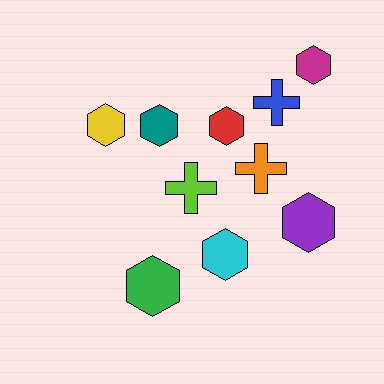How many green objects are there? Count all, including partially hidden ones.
There is 1 green object.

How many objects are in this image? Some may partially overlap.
There are 10 objects.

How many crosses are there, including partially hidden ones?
There are 3 crosses.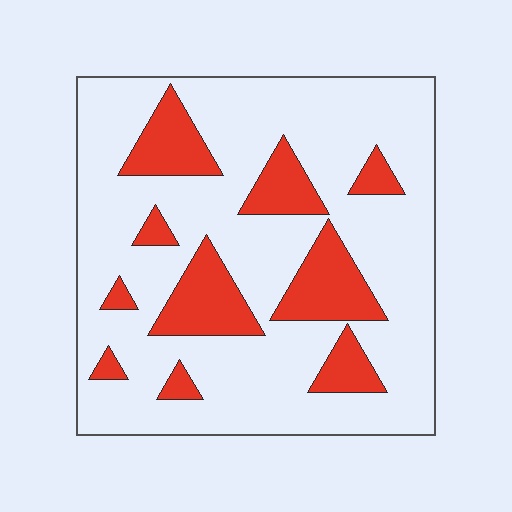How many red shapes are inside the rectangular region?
10.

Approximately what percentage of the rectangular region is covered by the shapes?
Approximately 20%.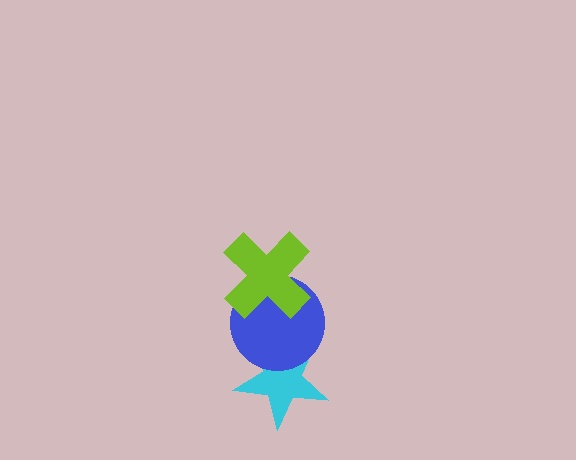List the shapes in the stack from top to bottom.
From top to bottom: the lime cross, the blue circle, the cyan star.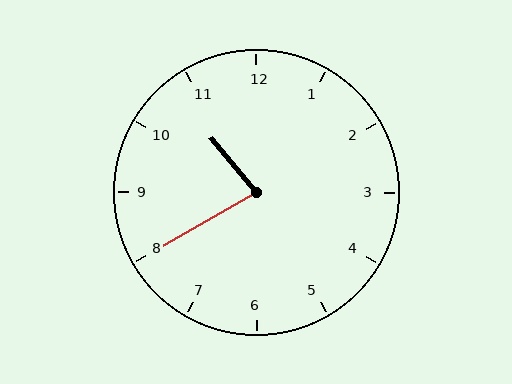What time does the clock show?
10:40.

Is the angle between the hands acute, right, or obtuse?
It is acute.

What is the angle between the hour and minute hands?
Approximately 80 degrees.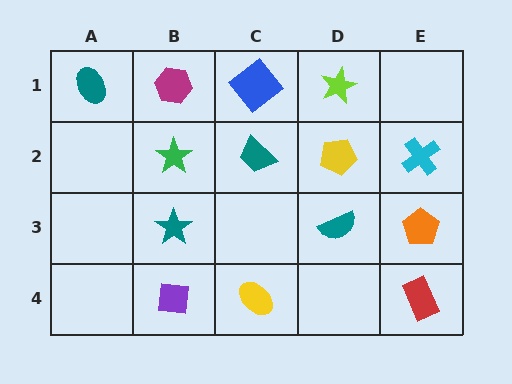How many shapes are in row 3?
3 shapes.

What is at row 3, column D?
A teal semicircle.